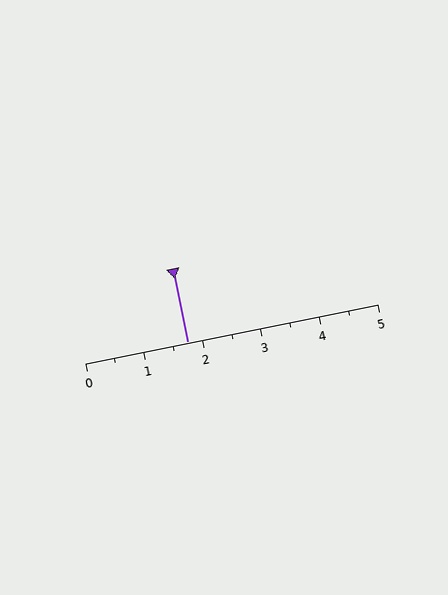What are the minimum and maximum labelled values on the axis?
The axis runs from 0 to 5.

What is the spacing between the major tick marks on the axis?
The major ticks are spaced 1 apart.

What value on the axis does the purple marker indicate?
The marker indicates approximately 1.8.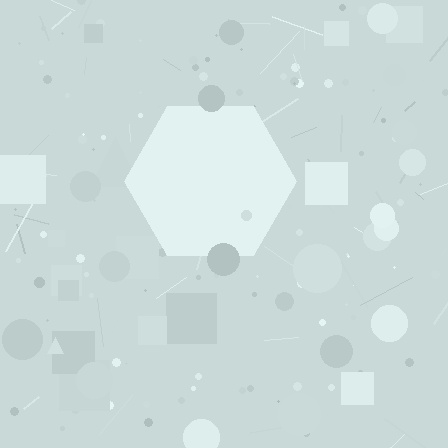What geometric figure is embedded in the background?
A hexagon is embedded in the background.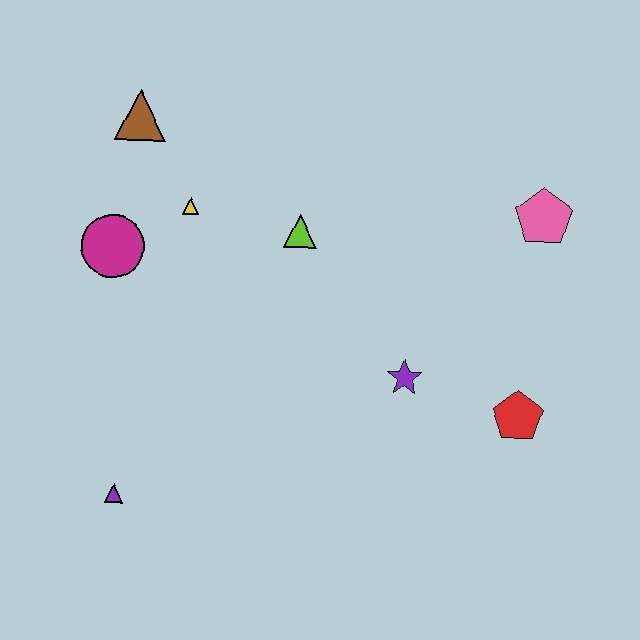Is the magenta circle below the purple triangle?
No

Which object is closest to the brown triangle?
The yellow triangle is closest to the brown triangle.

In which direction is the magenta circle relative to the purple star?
The magenta circle is to the left of the purple star.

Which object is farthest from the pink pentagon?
The purple triangle is farthest from the pink pentagon.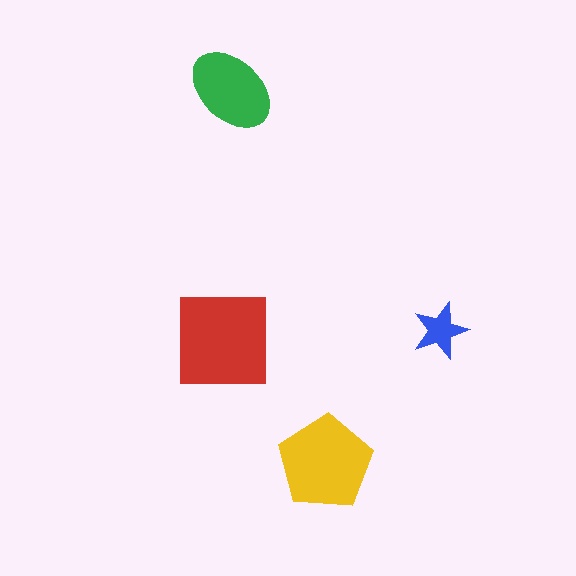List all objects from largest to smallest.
The red square, the yellow pentagon, the green ellipse, the blue star.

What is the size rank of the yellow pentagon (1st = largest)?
2nd.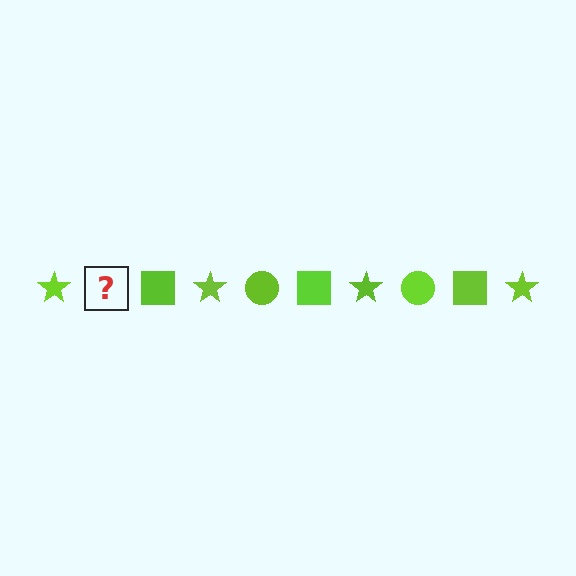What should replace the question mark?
The question mark should be replaced with a lime circle.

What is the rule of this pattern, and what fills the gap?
The rule is that the pattern cycles through star, circle, square shapes in lime. The gap should be filled with a lime circle.